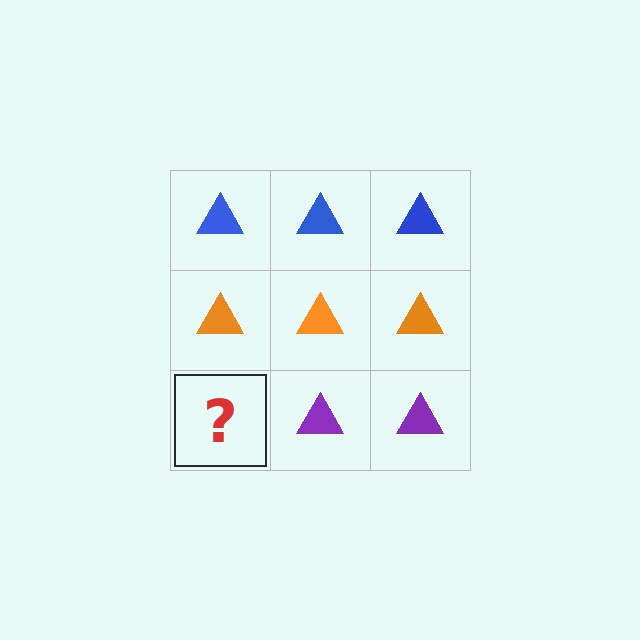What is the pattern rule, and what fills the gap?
The rule is that each row has a consistent color. The gap should be filled with a purple triangle.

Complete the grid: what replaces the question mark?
The question mark should be replaced with a purple triangle.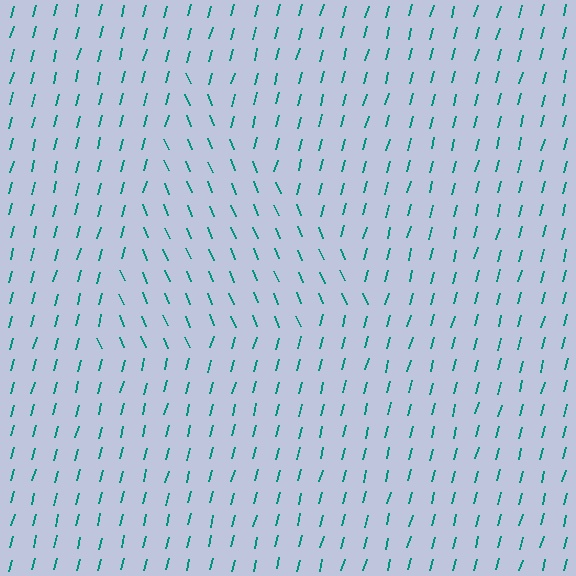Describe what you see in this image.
The image is filled with small teal line segments. A triangle region in the image has lines oriented differently from the surrounding lines, creating a visible texture boundary.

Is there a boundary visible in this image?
Yes, there is a texture boundary formed by a change in line orientation.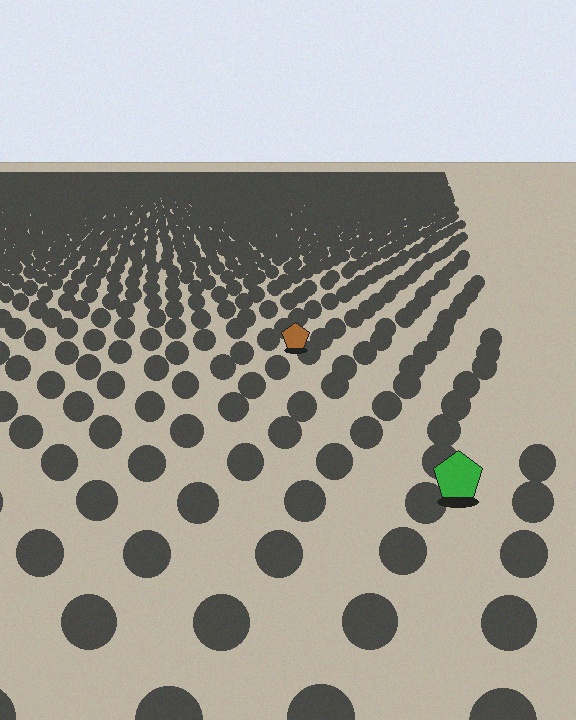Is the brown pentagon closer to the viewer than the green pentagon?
No. The green pentagon is closer — you can tell from the texture gradient: the ground texture is coarser near it.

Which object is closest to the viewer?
The green pentagon is closest. The texture marks near it are larger and more spread out.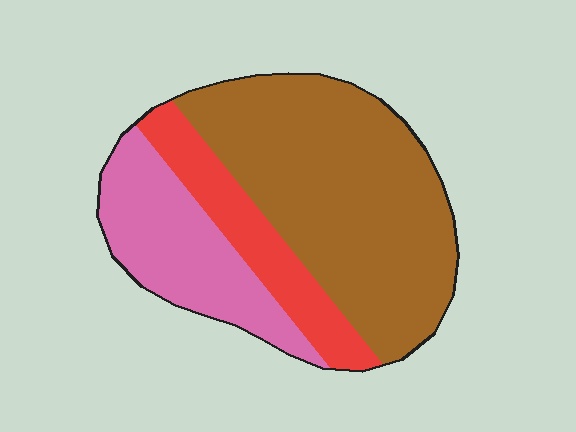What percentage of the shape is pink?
Pink covers about 25% of the shape.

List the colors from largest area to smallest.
From largest to smallest: brown, pink, red.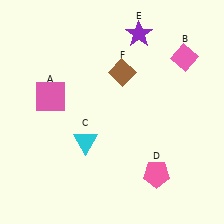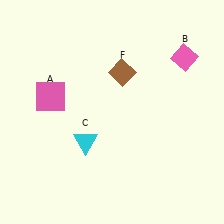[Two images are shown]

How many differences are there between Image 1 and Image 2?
There are 2 differences between the two images.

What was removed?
The purple star (E), the pink pentagon (D) were removed in Image 2.